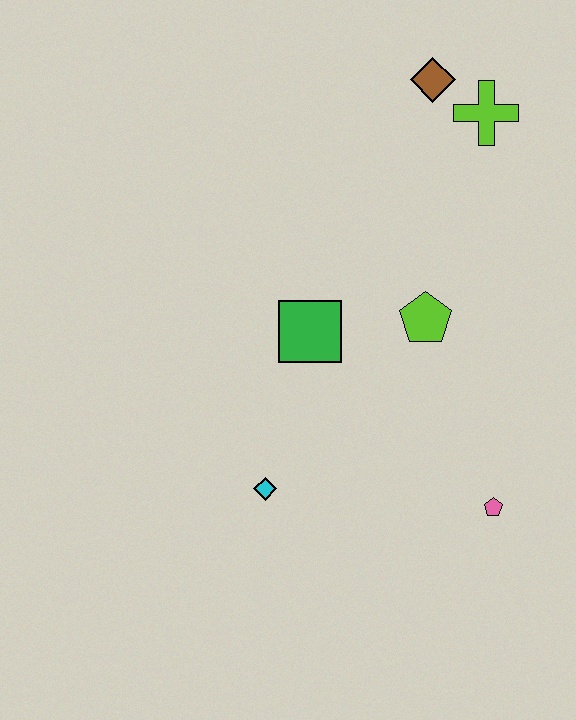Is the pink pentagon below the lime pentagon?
Yes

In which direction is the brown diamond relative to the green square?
The brown diamond is above the green square.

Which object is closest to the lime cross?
The brown diamond is closest to the lime cross.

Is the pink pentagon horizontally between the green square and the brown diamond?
No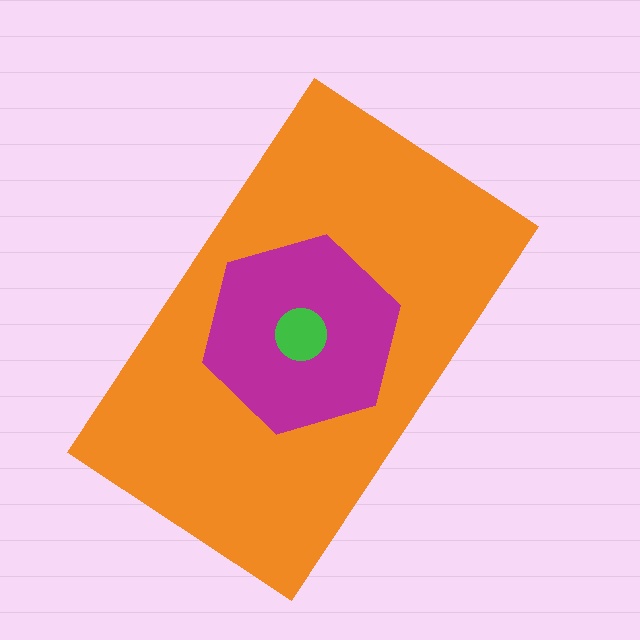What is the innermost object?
The green circle.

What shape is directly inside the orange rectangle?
The magenta hexagon.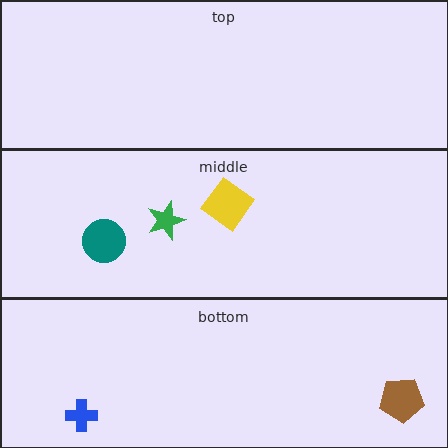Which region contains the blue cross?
The bottom region.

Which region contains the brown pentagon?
The bottom region.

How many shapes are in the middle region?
3.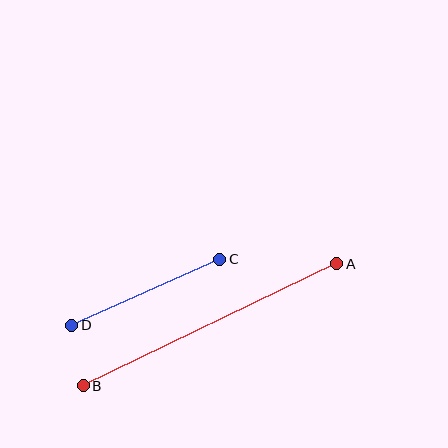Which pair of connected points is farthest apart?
Points A and B are farthest apart.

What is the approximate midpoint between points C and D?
The midpoint is at approximately (146, 292) pixels.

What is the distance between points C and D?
The distance is approximately 162 pixels.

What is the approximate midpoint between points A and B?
The midpoint is at approximately (210, 325) pixels.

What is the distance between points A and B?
The distance is approximately 282 pixels.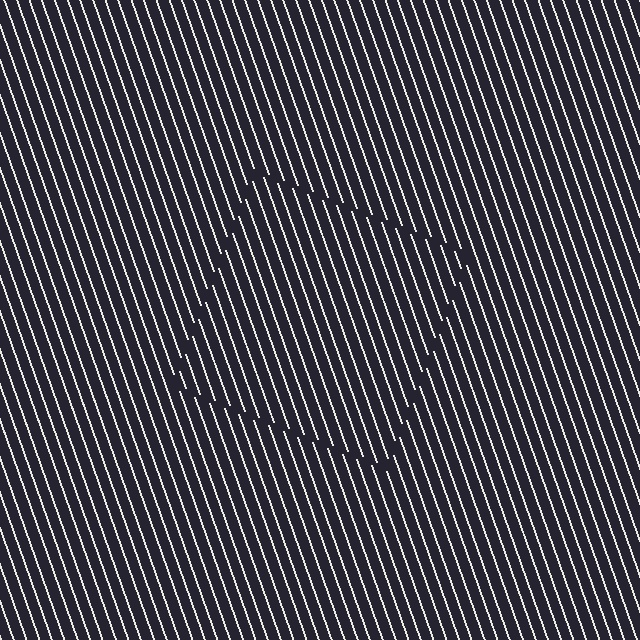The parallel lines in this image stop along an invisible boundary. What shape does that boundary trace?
An illusory square. The interior of the shape contains the same grating, shifted by half a period — the contour is defined by the phase discontinuity where line-ends from the inner and outer gratings abut.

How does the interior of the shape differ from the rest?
The interior of the shape contains the same grating, shifted by half a period — the contour is defined by the phase discontinuity where line-ends from the inner and outer gratings abut.